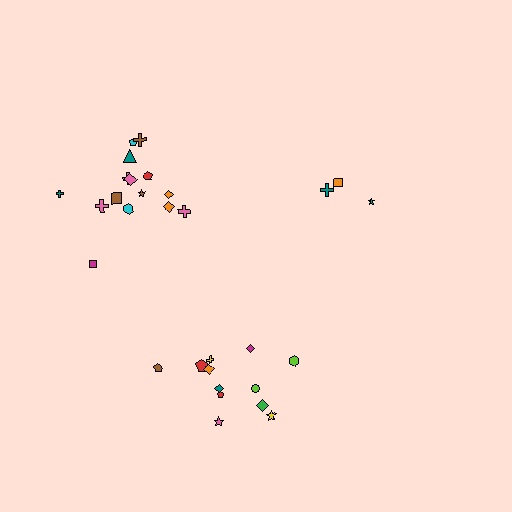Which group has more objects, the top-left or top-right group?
The top-left group.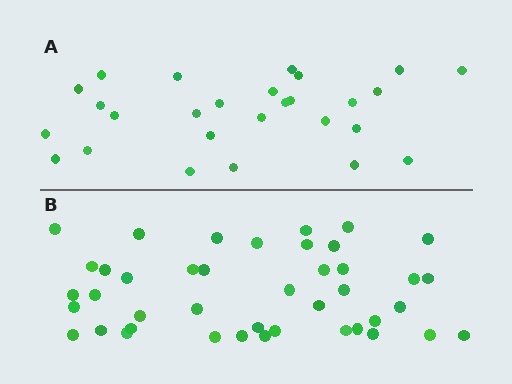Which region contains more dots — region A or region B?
Region B (the bottom region) has more dots.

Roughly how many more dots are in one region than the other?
Region B has approximately 15 more dots than region A.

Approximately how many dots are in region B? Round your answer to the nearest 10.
About 40 dots. (The exact count is 42, which rounds to 40.)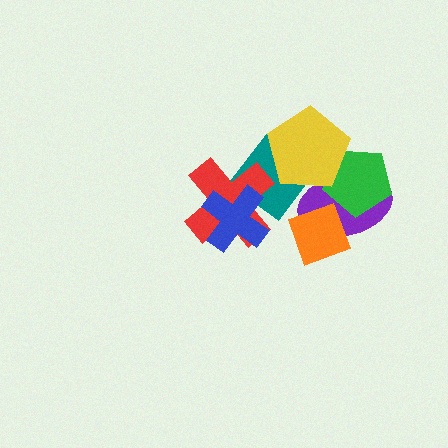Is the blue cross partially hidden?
No, no other shape covers it.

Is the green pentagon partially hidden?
Yes, it is partially covered by another shape.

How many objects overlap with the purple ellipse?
4 objects overlap with the purple ellipse.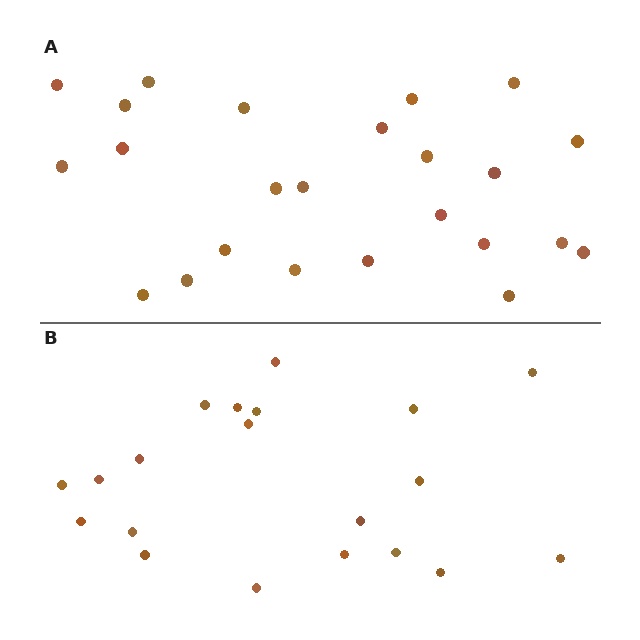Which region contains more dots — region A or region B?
Region A (the top region) has more dots.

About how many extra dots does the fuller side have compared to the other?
Region A has about 4 more dots than region B.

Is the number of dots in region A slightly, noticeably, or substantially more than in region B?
Region A has only slightly more — the two regions are fairly close. The ratio is roughly 1.2 to 1.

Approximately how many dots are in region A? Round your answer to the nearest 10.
About 20 dots. (The exact count is 24, which rounds to 20.)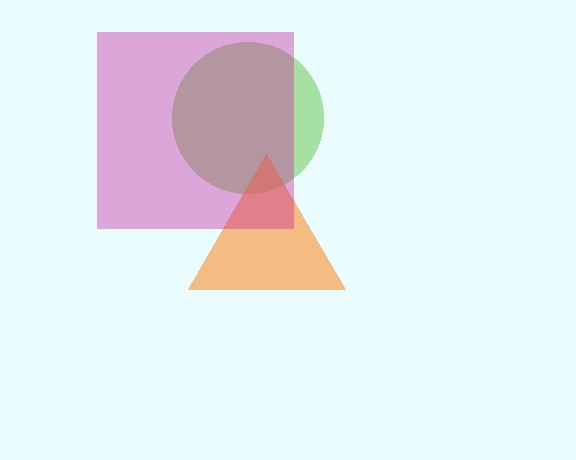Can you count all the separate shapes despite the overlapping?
Yes, there are 3 separate shapes.